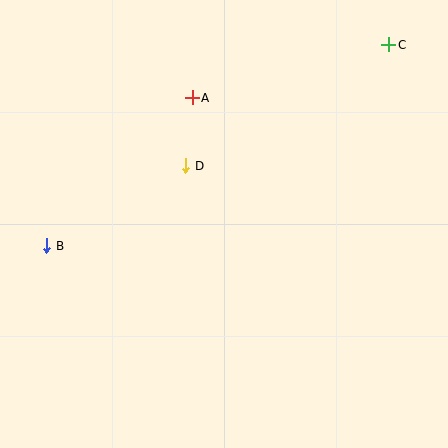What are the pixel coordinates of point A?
Point A is at (192, 98).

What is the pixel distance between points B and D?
The distance between B and D is 160 pixels.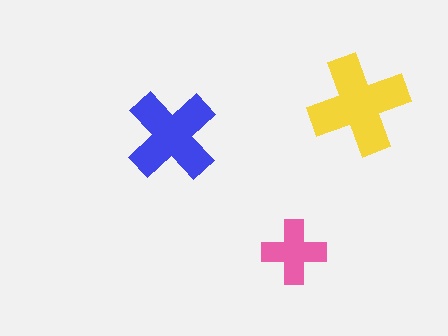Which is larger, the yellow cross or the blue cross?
The yellow one.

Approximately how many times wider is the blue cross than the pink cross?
About 1.5 times wider.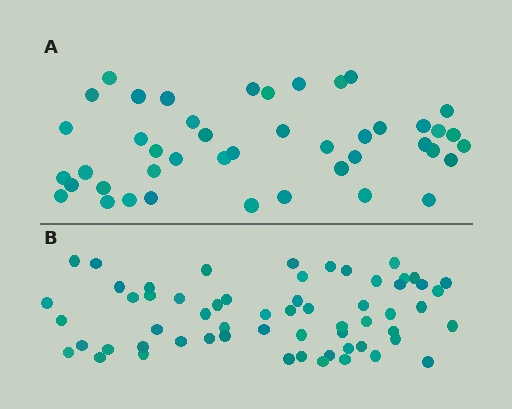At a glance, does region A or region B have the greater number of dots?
Region B (the bottom region) has more dots.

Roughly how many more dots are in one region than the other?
Region B has approximately 15 more dots than region A.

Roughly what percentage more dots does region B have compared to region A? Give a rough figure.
About 35% more.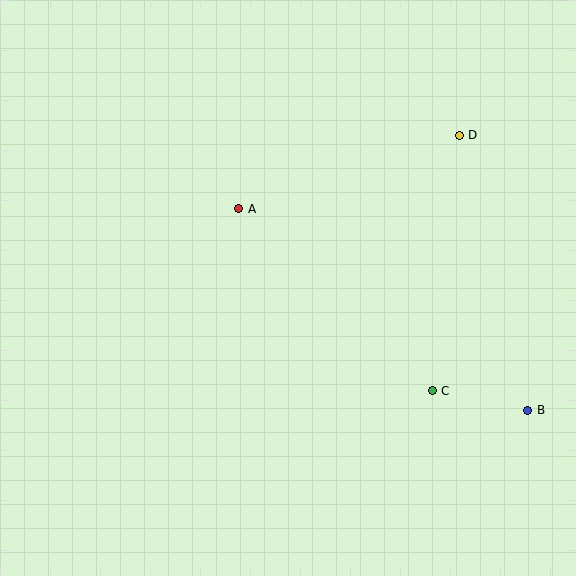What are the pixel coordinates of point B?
Point B is at (528, 410).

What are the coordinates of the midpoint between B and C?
The midpoint between B and C is at (480, 400).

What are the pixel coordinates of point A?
Point A is at (239, 209).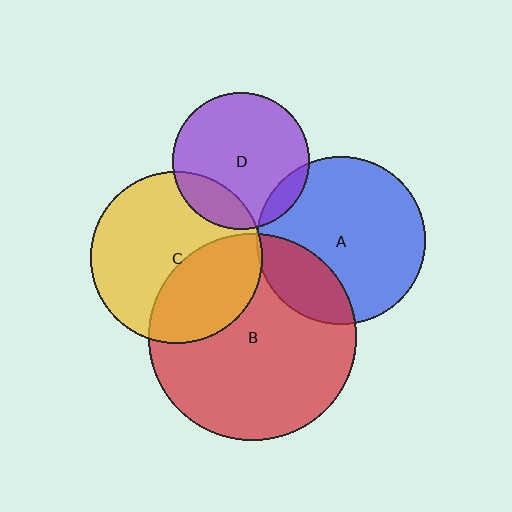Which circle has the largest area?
Circle B (red).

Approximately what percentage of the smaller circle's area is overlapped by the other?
Approximately 10%.